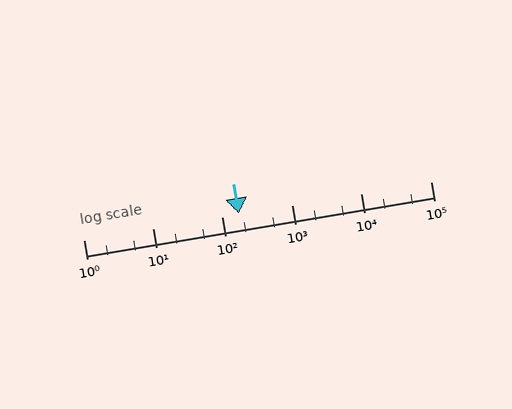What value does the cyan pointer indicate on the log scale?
The pointer indicates approximately 170.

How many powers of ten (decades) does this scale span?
The scale spans 5 decades, from 1 to 100000.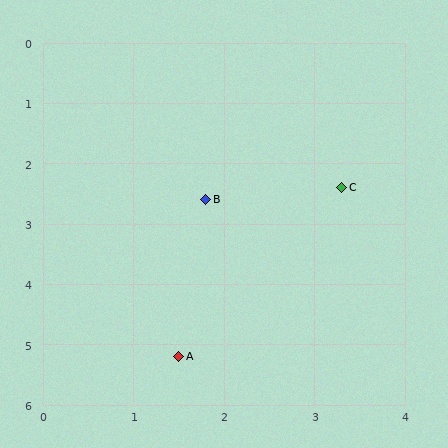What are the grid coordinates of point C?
Point C is at approximately (3.3, 2.4).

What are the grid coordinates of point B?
Point B is at approximately (1.8, 2.6).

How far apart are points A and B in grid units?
Points A and B are about 2.6 grid units apart.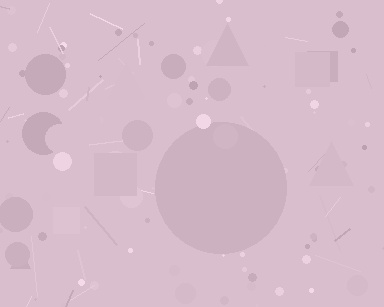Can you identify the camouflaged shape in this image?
The camouflaged shape is a circle.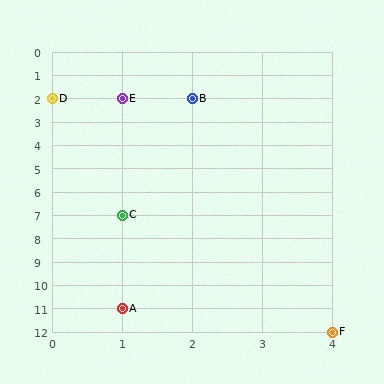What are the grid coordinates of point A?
Point A is at grid coordinates (1, 11).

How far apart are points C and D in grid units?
Points C and D are 1 column and 5 rows apart (about 5.1 grid units diagonally).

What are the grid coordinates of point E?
Point E is at grid coordinates (1, 2).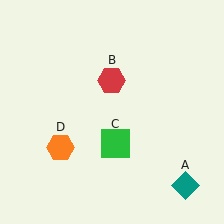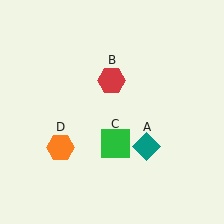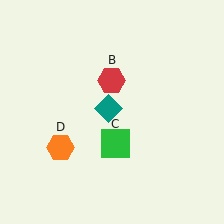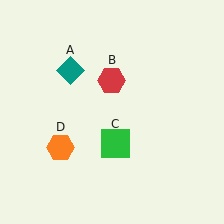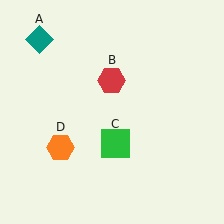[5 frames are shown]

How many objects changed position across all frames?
1 object changed position: teal diamond (object A).